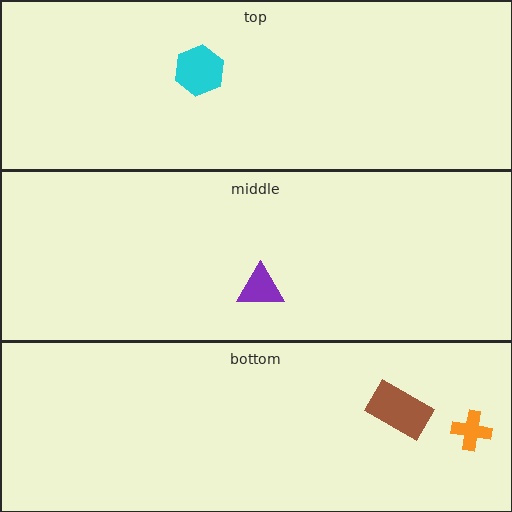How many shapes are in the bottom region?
2.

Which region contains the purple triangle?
The middle region.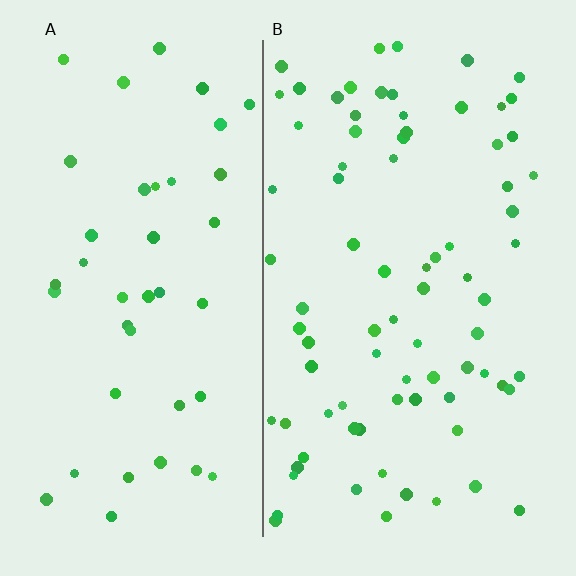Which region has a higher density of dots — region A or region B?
B (the right).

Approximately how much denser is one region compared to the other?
Approximately 1.9× — region B over region A.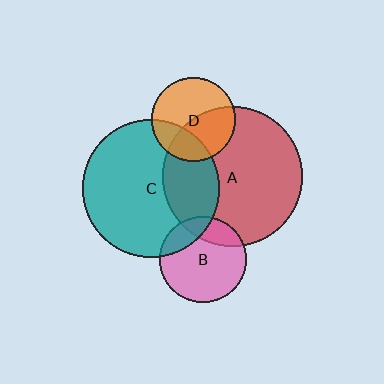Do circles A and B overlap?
Yes.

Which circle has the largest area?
Circle A (red).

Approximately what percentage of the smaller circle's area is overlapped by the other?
Approximately 20%.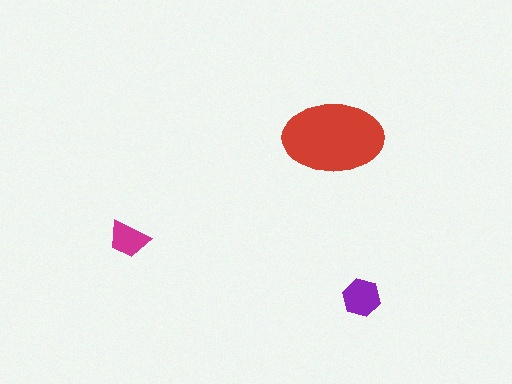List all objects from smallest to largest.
The magenta trapezoid, the purple hexagon, the red ellipse.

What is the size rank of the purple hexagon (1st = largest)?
2nd.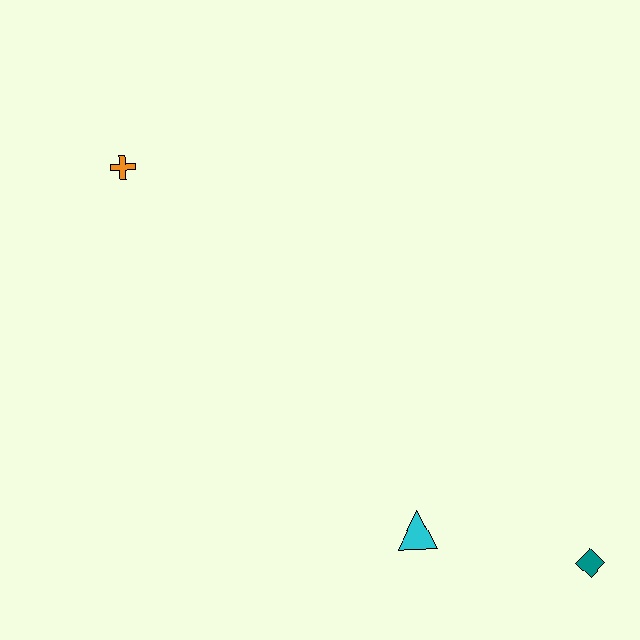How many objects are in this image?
There are 3 objects.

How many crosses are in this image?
There is 1 cross.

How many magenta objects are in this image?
There are no magenta objects.